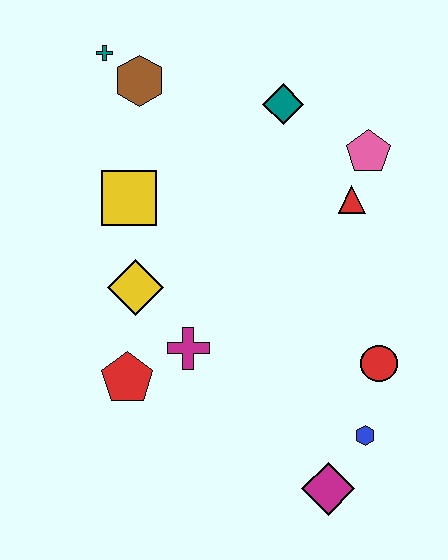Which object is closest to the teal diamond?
The pink pentagon is closest to the teal diamond.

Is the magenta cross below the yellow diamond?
Yes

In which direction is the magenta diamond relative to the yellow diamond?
The magenta diamond is below the yellow diamond.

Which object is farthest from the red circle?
The teal cross is farthest from the red circle.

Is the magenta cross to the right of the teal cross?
Yes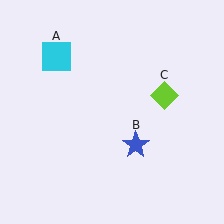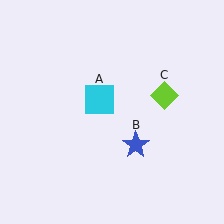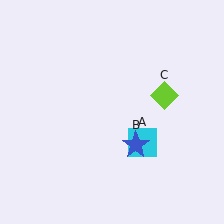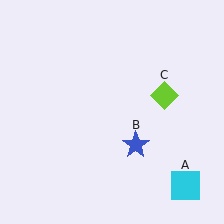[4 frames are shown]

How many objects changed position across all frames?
1 object changed position: cyan square (object A).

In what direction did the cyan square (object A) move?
The cyan square (object A) moved down and to the right.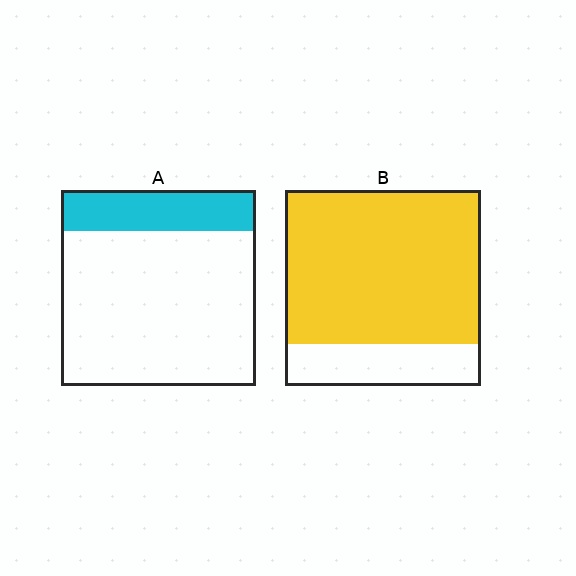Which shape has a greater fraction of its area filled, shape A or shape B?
Shape B.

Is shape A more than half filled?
No.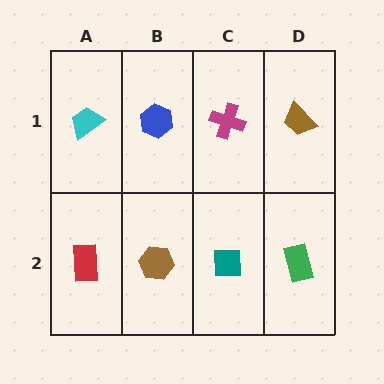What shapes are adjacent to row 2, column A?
A cyan trapezoid (row 1, column A), a brown hexagon (row 2, column B).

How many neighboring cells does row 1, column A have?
2.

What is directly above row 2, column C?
A magenta cross.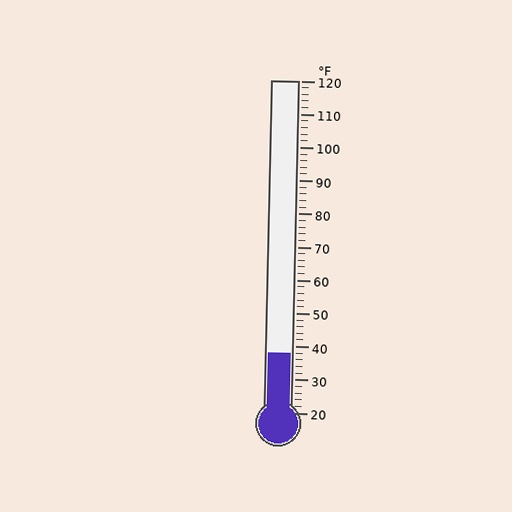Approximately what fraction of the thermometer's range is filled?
The thermometer is filled to approximately 20% of its range.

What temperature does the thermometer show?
The thermometer shows approximately 38°F.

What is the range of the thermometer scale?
The thermometer scale ranges from 20°F to 120°F.